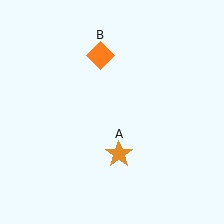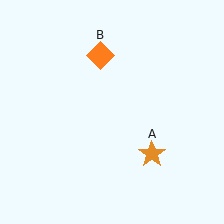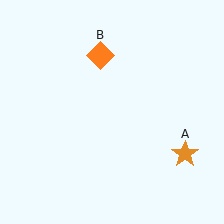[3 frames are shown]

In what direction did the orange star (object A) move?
The orange star (object A) moved right.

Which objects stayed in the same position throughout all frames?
Orange diamond (object B) remained stationary.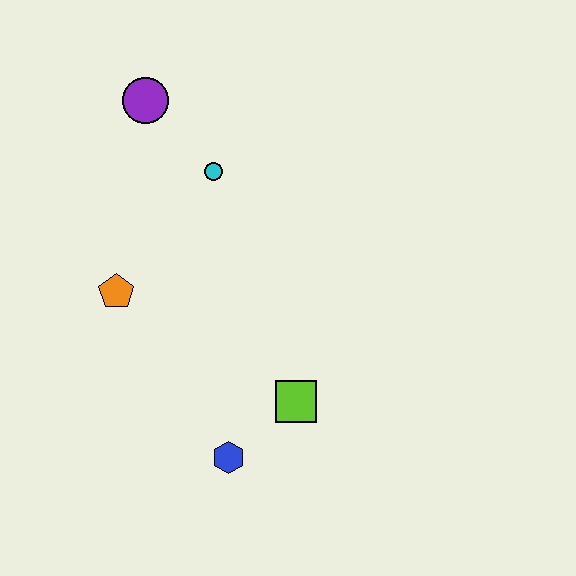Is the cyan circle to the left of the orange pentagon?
No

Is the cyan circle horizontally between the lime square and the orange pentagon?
Yes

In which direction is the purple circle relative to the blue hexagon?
The purple circle is above the blue hexagon.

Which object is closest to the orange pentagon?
The cyan circle is closest to the orange pentagon.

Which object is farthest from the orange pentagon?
The lime square is farthest from the orange pentagon.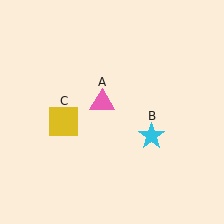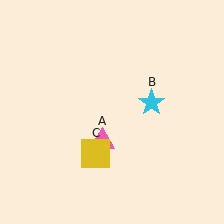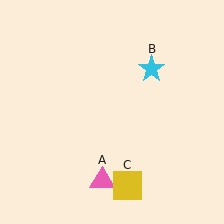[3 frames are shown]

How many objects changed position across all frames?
3 objects changed position: pink triangle (object A), cyan star (object B), yellow square (object C).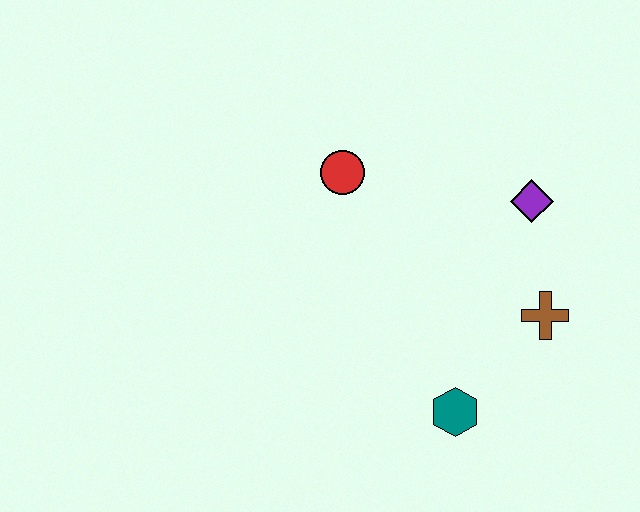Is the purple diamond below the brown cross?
No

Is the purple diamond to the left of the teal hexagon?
No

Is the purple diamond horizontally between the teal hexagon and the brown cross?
Yes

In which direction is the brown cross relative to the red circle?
The brown cross is to the right of the red circle.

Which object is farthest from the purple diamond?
The teal hexagon is farthest from the purple diamond.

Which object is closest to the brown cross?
The purple diamond is closest to the brown cross.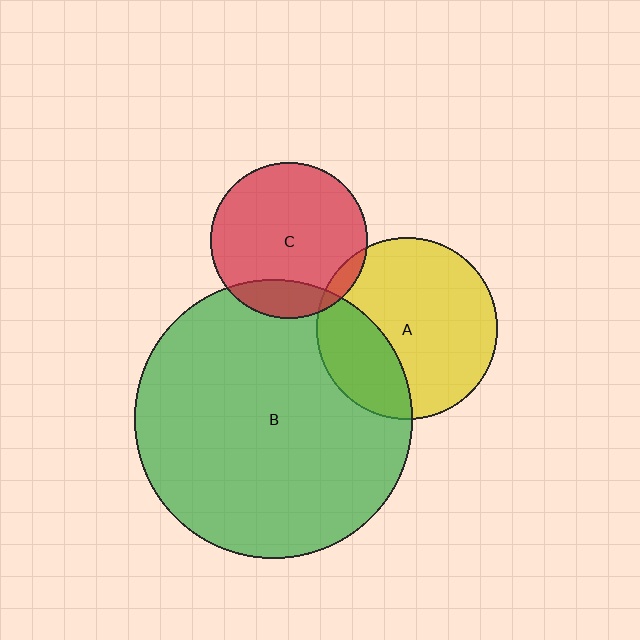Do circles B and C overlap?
Yes.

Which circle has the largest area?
Circle B (green).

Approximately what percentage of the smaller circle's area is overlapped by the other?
Approximately 15%.